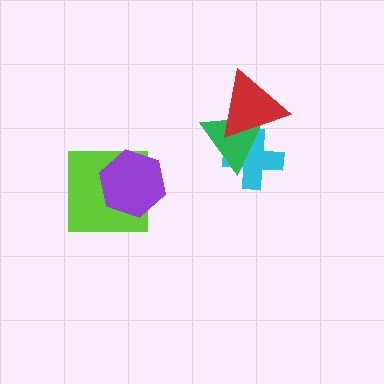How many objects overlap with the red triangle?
2 objects overlap with the red triangle.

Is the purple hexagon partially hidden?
No, no other shape covers it.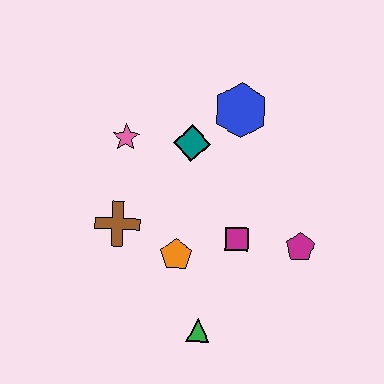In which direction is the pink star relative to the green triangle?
The pink star is above the green triangle.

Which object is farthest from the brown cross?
The magenta pentagon is farthest from the brown cross.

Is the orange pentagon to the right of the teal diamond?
No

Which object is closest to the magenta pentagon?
The magenta square is closest to the magenta pentagon.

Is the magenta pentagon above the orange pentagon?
Yes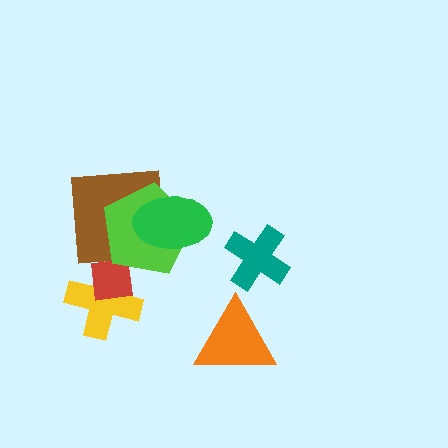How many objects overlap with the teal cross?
0 objects overlap with the teal cross.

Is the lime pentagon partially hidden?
Yes, it is partially covered by another shape.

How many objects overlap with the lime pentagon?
3 objects overlap with the lime pentagon.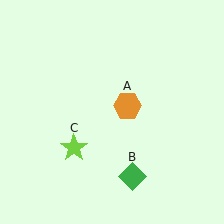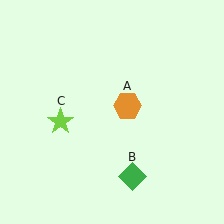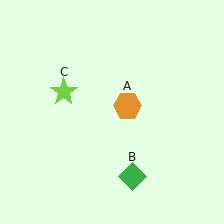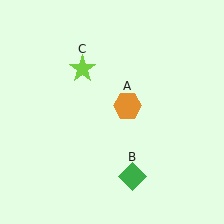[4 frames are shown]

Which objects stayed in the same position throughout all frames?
Orange hexagon (object A) and green diamond (object B) remained stationary.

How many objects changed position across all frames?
1 object changed position: lime star (object C).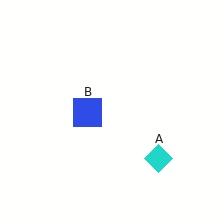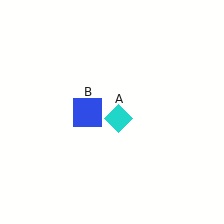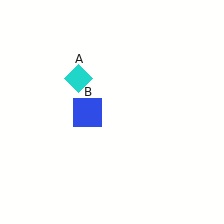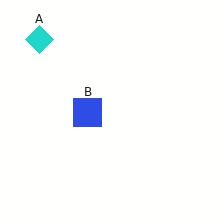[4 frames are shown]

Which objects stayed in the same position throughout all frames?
Blue square (object B) remained stationary.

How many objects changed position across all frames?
1 object changed position: cyan diamond (object A).